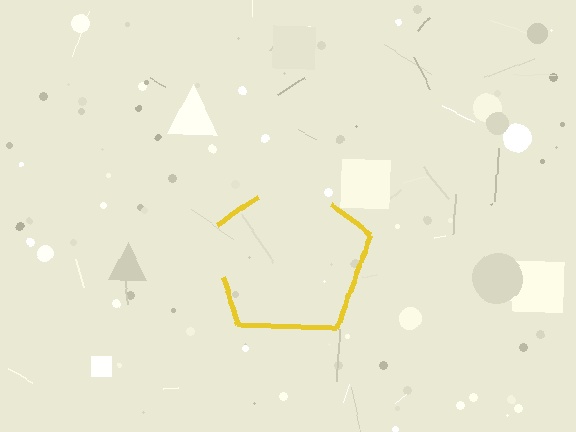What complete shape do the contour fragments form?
The contour fragments form a pentagon.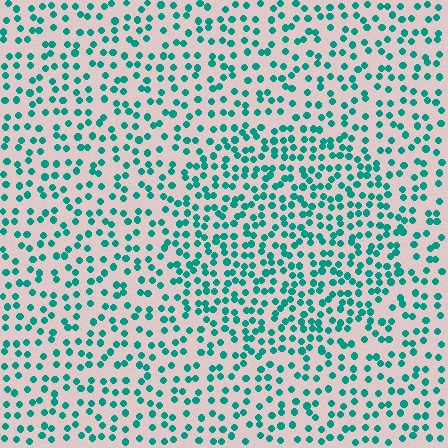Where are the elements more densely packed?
The elements are more densely packed inside the circle boundary.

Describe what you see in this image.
The image contains small teal elements arranged at two different densities. A circle-shaped region is visible where the elements are more densely packed than the surrounding area.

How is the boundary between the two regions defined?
The boundary is defined by a change in element density (approximately 1.6x ratio). All elements are the same color, size, and shape.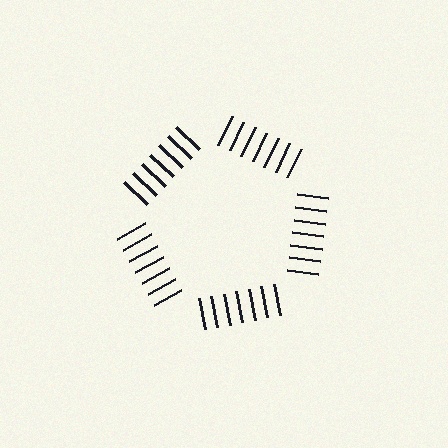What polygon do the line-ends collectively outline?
An illusory pentagon — the line segments terminate on its edges but no continuous stroke is drawn.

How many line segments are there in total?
35 — 7 along each of the 5 edges.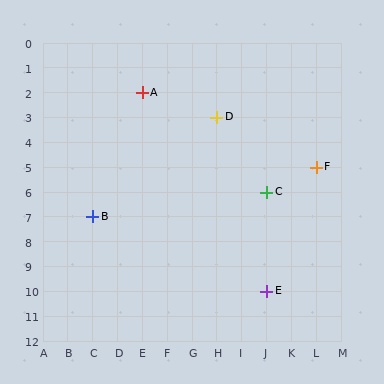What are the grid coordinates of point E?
Point E is at grid coordinates (J, 10).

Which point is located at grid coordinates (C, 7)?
Point B is at (C, 7).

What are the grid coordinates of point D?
Point D is at grid coordinates (H, 3).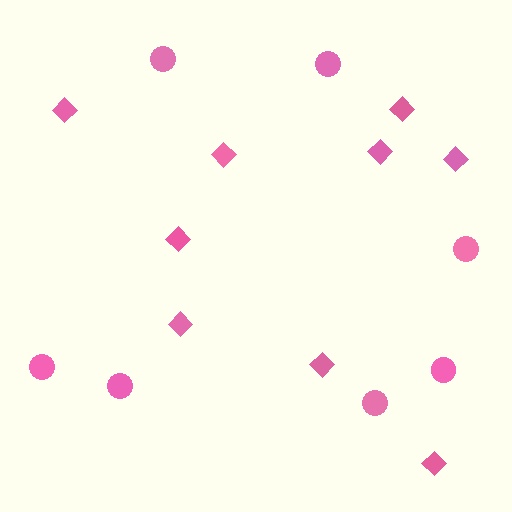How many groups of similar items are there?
There are 2 groups: one group of circles (7) and one group of diamonds (9).